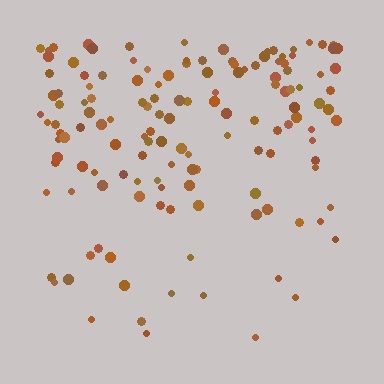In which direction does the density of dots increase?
From bottom to top, with the top side densest.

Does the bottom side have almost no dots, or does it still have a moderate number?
Still a moderate number, just noticeably fewer than the top.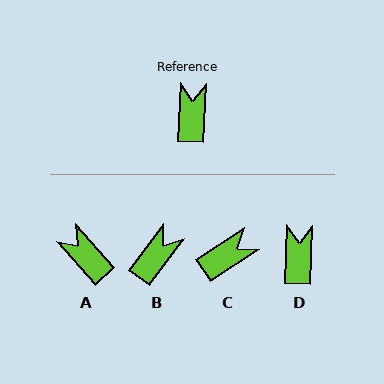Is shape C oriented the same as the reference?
No, it is off by about 54 degrees.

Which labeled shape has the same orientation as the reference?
D.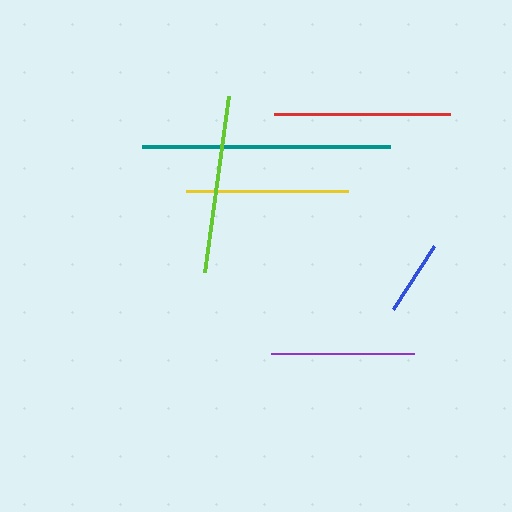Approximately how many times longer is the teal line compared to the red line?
The teal line is approximately 1.4 times the length of the red line.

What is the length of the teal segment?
The teal segment is approximately 249 pixels long.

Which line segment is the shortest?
The blue line is the shortest at approximately 76 pixels.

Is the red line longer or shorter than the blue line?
The red line is longer than the blue line.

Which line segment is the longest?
The teal line is the longest at approximately 249 pixels.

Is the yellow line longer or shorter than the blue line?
The yellow line is longer than the blue line.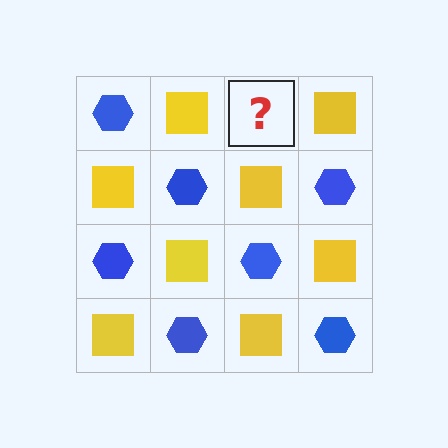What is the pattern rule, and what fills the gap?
The rule is that it alternates blue hexagon and yellow square in a checkerboard pattern. The gap should be filled with a blue hexagon.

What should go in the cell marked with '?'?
The missing cell should contain a blue hexagon.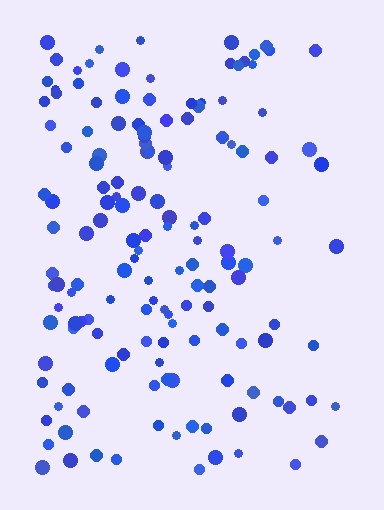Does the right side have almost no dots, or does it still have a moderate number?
Still a moderate number, just noticeably fewer than the left.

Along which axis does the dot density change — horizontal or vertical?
Horizontal.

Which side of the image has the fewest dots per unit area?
The right.